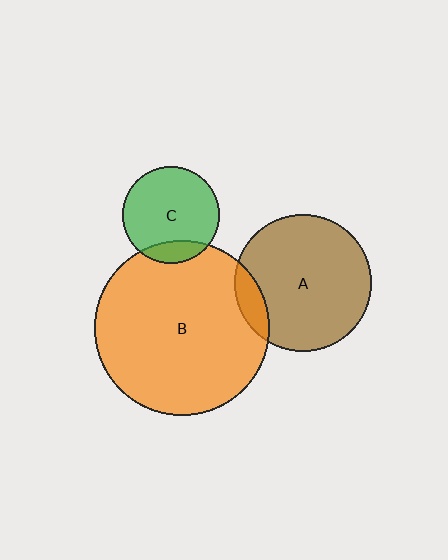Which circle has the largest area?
Circle B (orange).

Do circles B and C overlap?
Yes.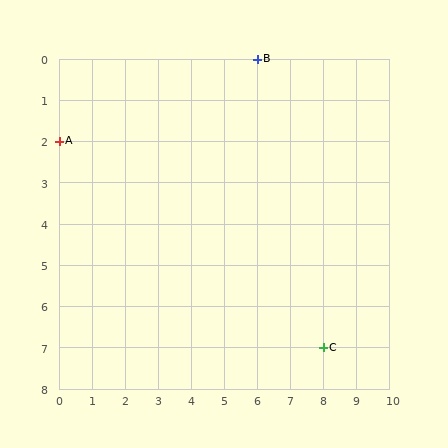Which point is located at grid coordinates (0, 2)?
Point A is at (0, 2).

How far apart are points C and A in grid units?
Points C and A are 8 columns and 5 rows apart (about 9.4 grid units diagonally).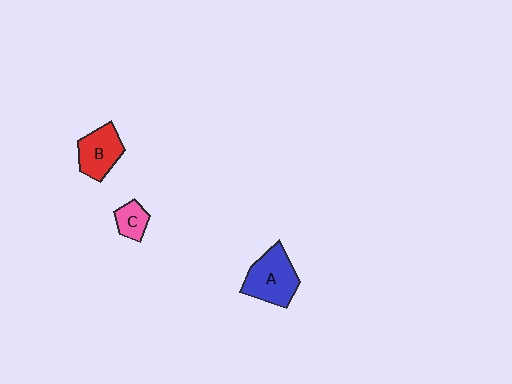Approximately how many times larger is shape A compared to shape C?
Approximately 2.3 times.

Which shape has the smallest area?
Shape C (pink).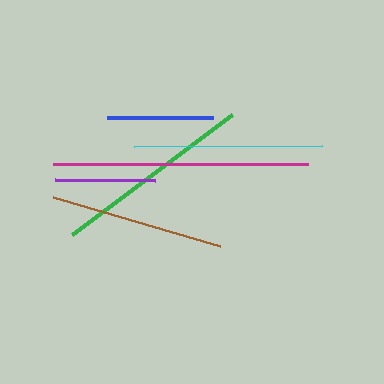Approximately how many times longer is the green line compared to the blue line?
The green line is approximately 1.9 times the length of the blue line.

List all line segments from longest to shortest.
From longest to shortest: magenta, green, cyan, brown, blue, purple.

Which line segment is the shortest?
The purple line is the shortest at approximately 100 pixels.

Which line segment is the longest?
The magenta line is the longest at approximately 255 pixels.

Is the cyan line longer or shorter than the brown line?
The cyan line is longer than the brown line.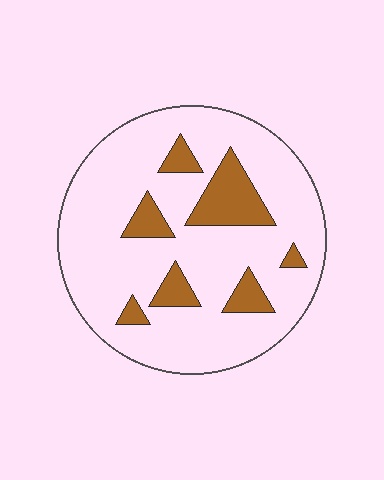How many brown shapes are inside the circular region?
7.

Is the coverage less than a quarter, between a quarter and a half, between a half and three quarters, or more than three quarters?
Less than a quarter.